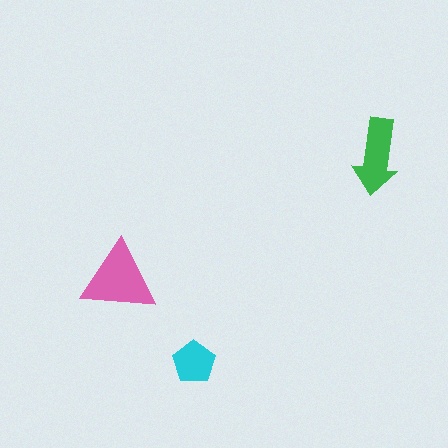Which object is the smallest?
The cyan pentagon.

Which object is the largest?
The pink triangle.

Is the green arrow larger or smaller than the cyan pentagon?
Larger.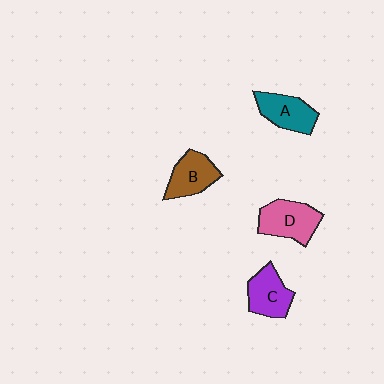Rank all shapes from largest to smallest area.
From largest to smallest: D (pink), B (brown), C (purple), A (teal).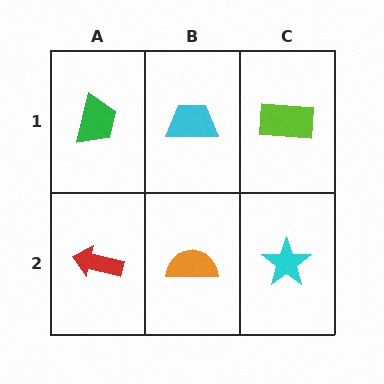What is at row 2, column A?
A red arrow.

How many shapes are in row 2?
3 shapes.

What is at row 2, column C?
A cyan star.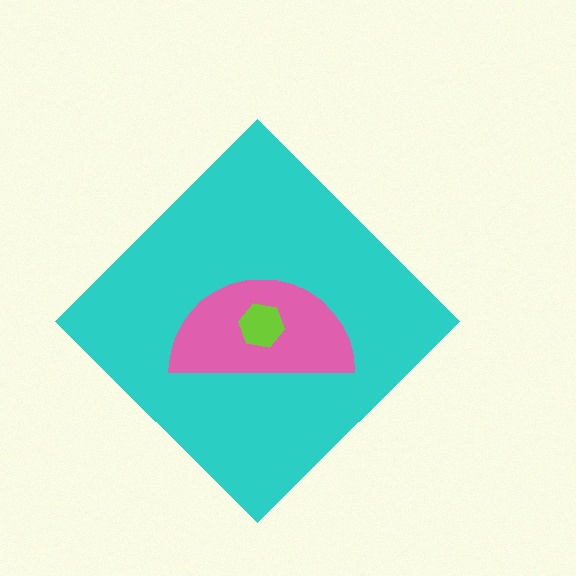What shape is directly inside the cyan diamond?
The pink semicircle.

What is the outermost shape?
The cyan diamond.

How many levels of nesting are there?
3.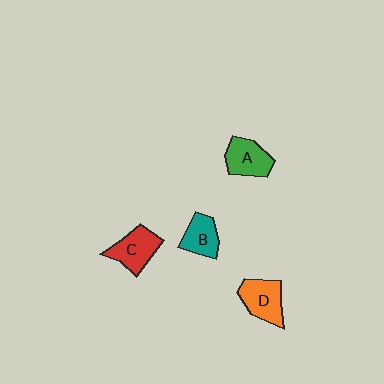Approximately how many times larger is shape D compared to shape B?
Approximately 1.3 times.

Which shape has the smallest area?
Shape B (teal).